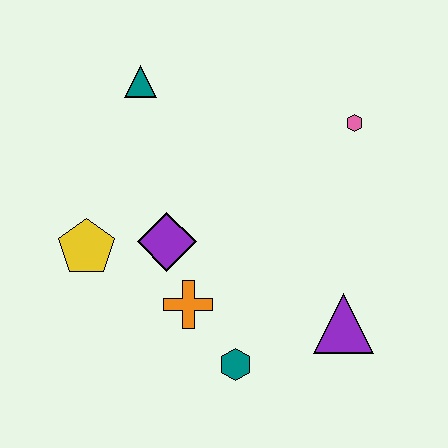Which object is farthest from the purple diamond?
The pink hexagon is farthest from the purple diamond.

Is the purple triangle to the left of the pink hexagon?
Yes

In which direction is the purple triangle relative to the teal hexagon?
The purple triangle is to the right of the teal hexagon.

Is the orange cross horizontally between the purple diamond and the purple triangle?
Yes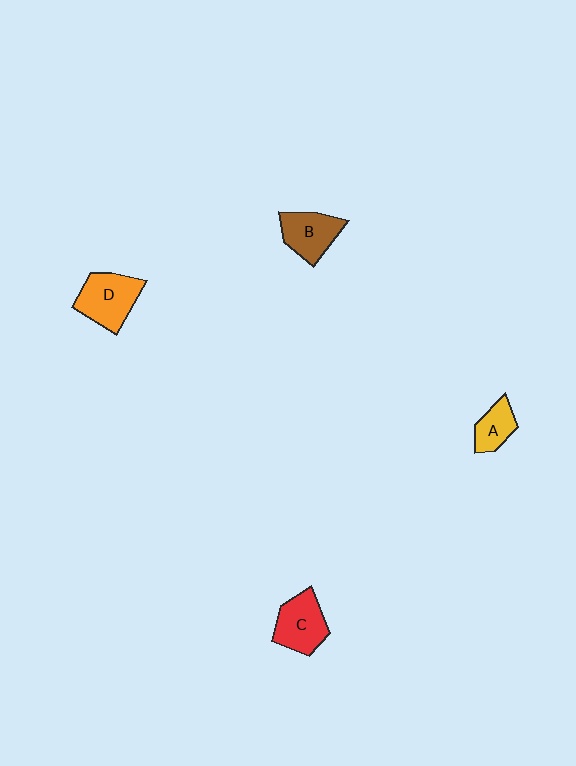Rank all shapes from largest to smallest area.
From largest to smallest: D (orange), C (red), B (brown), A (yellow).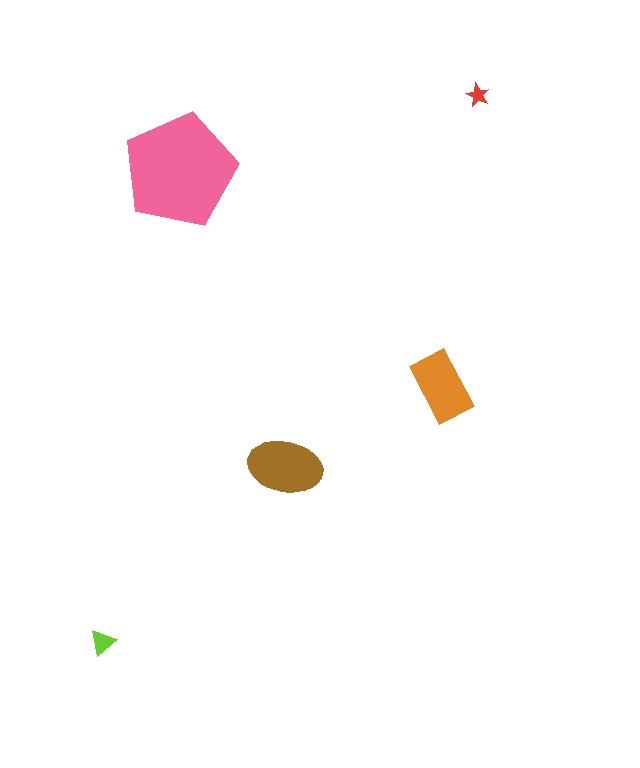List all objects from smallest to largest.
The red star, the lime triangle, the orange rectangle, the brown ellipse, the pink pentagon.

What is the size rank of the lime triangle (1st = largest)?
4th.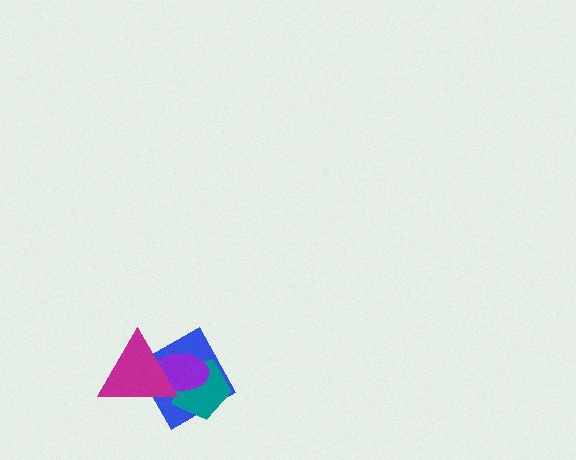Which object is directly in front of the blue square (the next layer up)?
The teal pentagon is directly in front of the blue square.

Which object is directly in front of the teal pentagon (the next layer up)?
The purple ellipse is directly in front of the teal pentagon.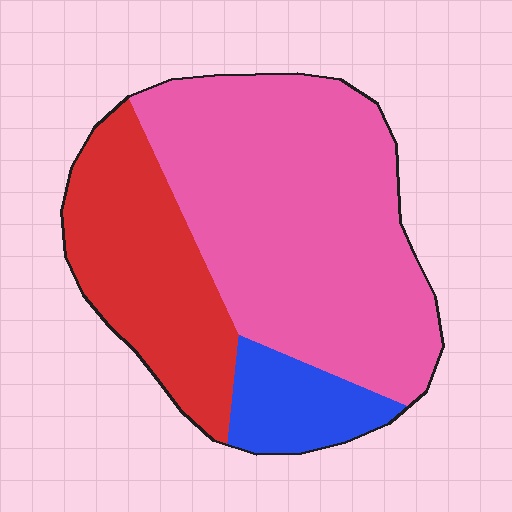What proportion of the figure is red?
Red covers roughly 30% of the figure.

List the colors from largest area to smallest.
From largest to smallest: pink, red, blue.